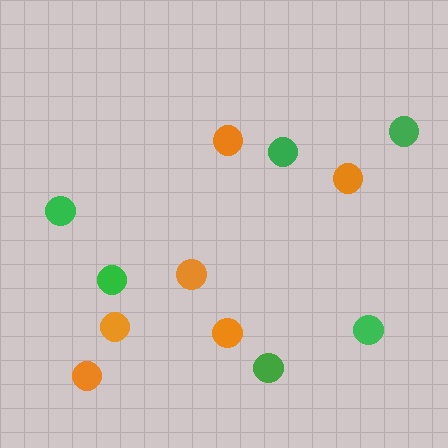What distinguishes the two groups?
There are 2 groups: one group of green circles (6) and one group of orange circles (6).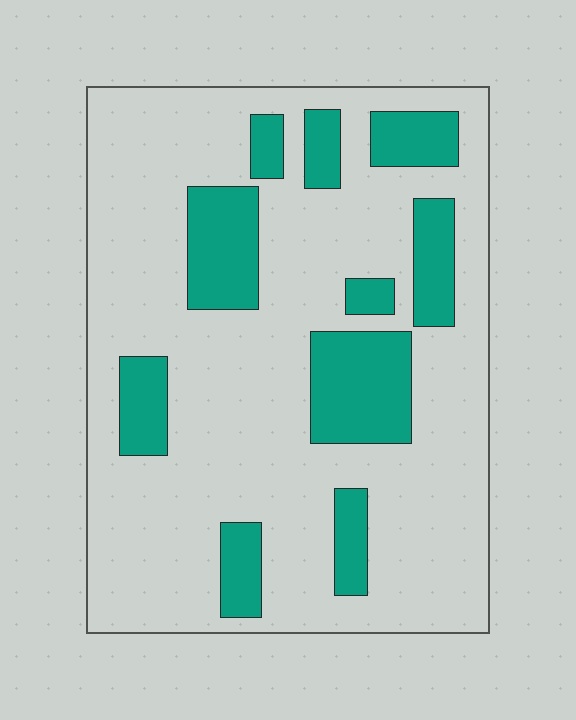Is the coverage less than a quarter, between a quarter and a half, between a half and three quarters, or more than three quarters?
Less than a quarter.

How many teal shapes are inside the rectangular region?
10.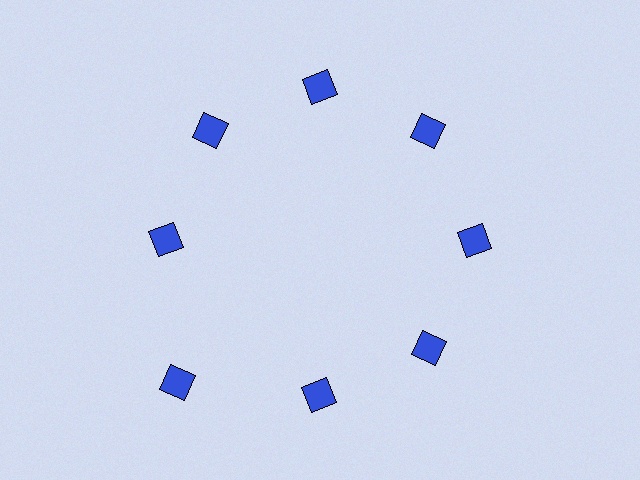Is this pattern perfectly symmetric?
No. The 8 blue diamonds are arranged in a ring, but one element near the 8 o'clock position is pushed outward from the center, breaking the 8-fold rotational symmetry.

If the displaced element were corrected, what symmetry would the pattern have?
It would have 8-fold rotational symmetry — the pattern would map onto itself every 45 degrees.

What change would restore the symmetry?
The symmetry would be restored by moving it inward, back onto the ring so that all 8 diamonds sit at equal angles and equal distance from the center.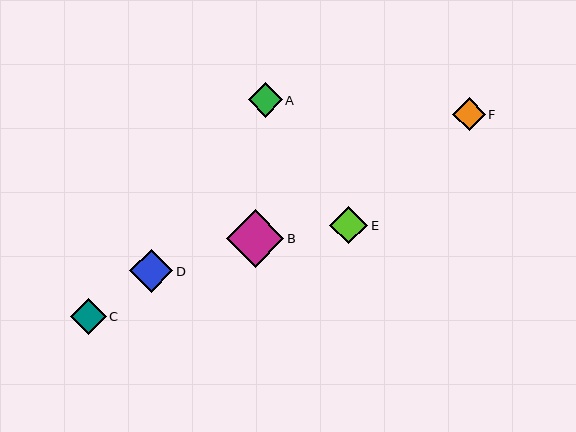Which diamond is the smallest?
Diamond F is the smallest with a size of approximately 33 pixels.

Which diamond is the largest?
Diamond B is the largest with a size of approximately 58 pixels.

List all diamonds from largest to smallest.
From largest to smallest: B, D, E, C, A, F.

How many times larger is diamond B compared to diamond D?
Diamond B is approximately 1.3 times the size of diamond D.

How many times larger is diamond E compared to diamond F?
Diamond E is approximately 1.1 times the size of diamond F.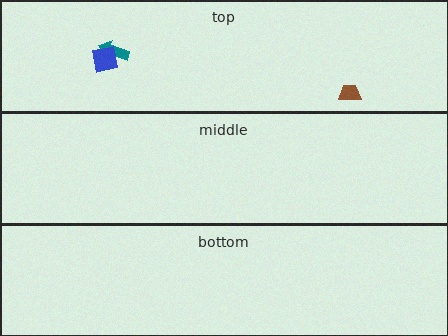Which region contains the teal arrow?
The top region.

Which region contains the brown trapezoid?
The top region.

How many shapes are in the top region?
3.